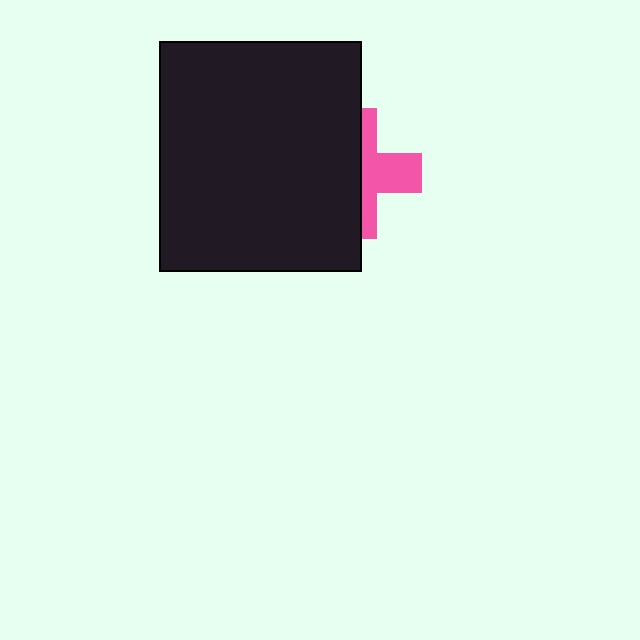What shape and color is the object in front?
The object in front is a black rectangle.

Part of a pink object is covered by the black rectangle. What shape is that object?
It is a cross.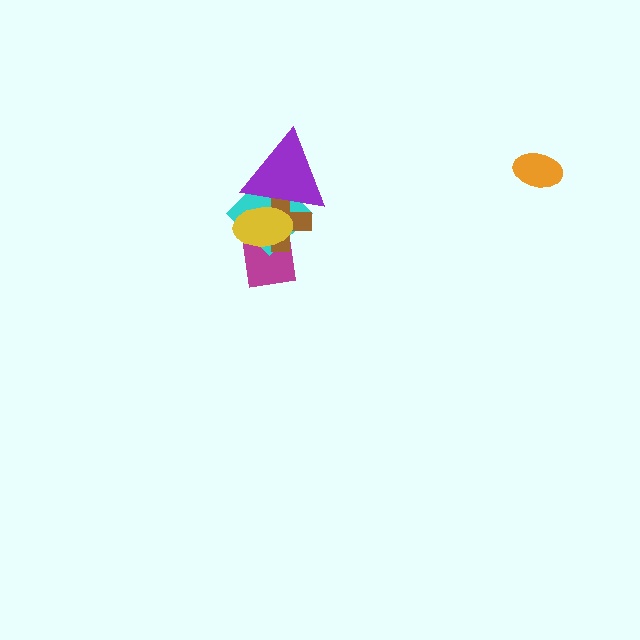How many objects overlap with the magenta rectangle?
4 objects overlap with the magenta rectangle.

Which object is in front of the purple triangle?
The yellow ellipse is in front of the purple triangle.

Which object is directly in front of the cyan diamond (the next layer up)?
The brown cross is directly in front of the cyan diamond.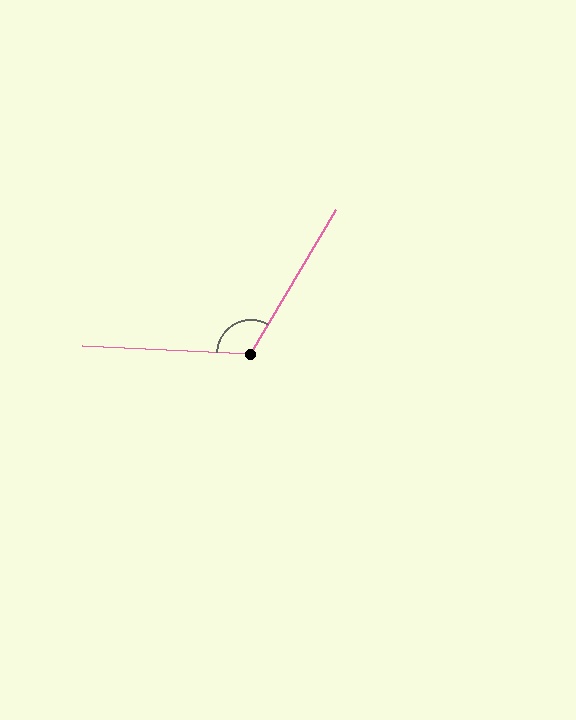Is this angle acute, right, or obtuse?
It is obtuse.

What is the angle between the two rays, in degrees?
Approximately 118 degrees.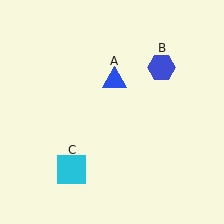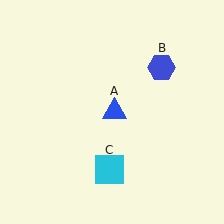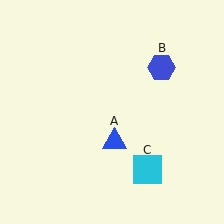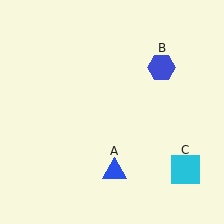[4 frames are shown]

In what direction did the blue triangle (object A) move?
The blue triangle (object A) moved down.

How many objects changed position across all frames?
2 objects changed position: blue triangle (object A), cyan square (object C).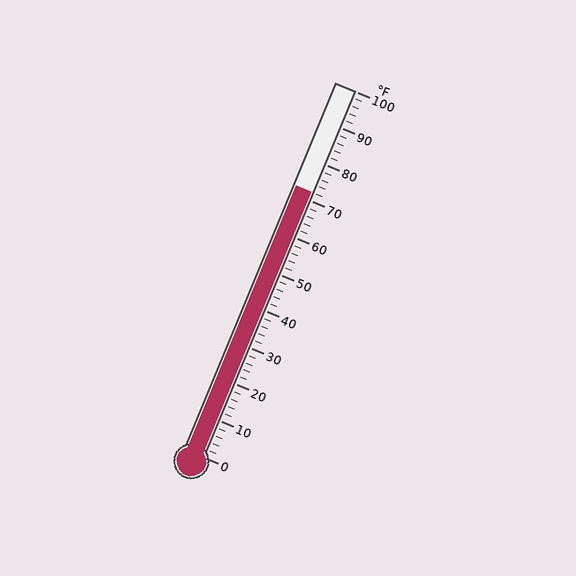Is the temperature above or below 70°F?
The temperature is above 70°F.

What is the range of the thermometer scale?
The thermometer scale ranges from 0°F to 100°F.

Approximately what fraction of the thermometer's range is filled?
The thermometer is filled to approximately 70% of its range.